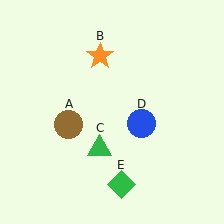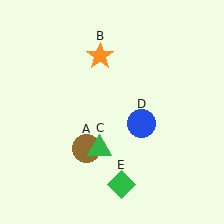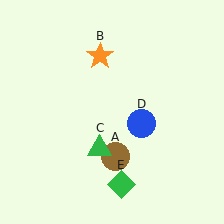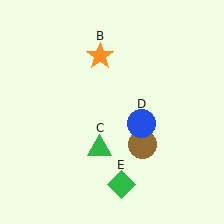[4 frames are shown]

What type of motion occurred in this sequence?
The brown circle (object A) rotated counterclockwise around the center of the scene.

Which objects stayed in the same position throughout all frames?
Orange star (object B) and green triangle (object C) and blue circle (object D) and green diamond (object E) remained stationary.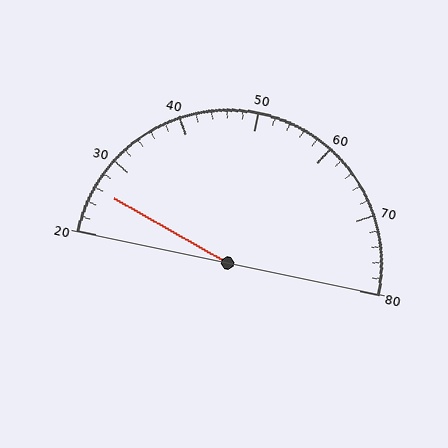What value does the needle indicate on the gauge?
The needle indicates approximately 26.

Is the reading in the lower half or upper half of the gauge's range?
The reading is in the lower half of the range (20 to 80).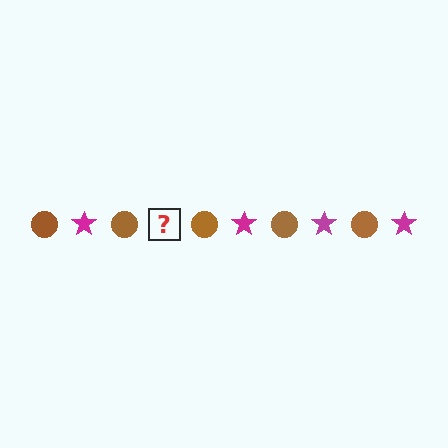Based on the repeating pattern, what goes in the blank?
The blank should be a magenta star.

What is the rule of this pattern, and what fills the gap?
The rule is that the pattern alternates between brown circle and magenta star. The gap should be filled with a magenta star.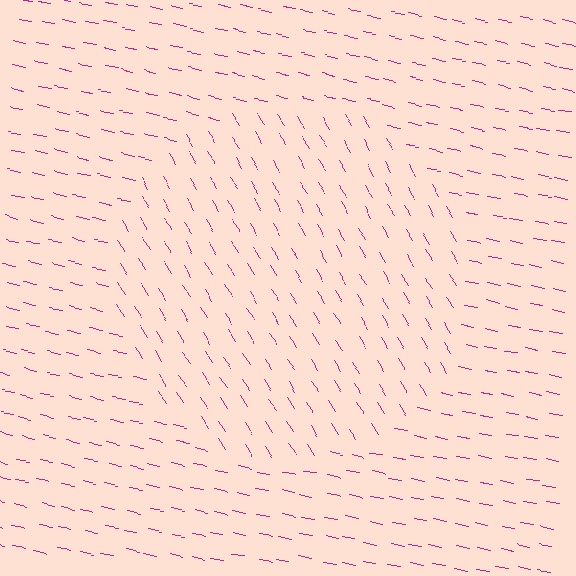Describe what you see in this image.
The image is filled with small magenta line segments. A circle region in the image has lines oriented differently from the surrounding lines, creating a visible texture boundary.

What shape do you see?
I see a circle.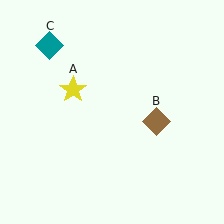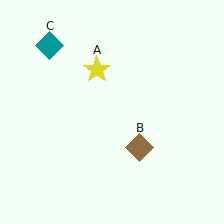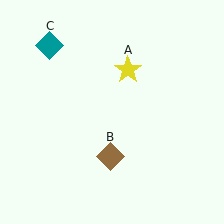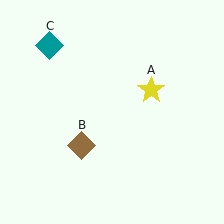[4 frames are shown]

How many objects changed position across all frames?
2 objects changed position: yellow star (object A), brown diamond (object B).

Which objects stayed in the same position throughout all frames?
Teal diamond (object C) remained stationary.